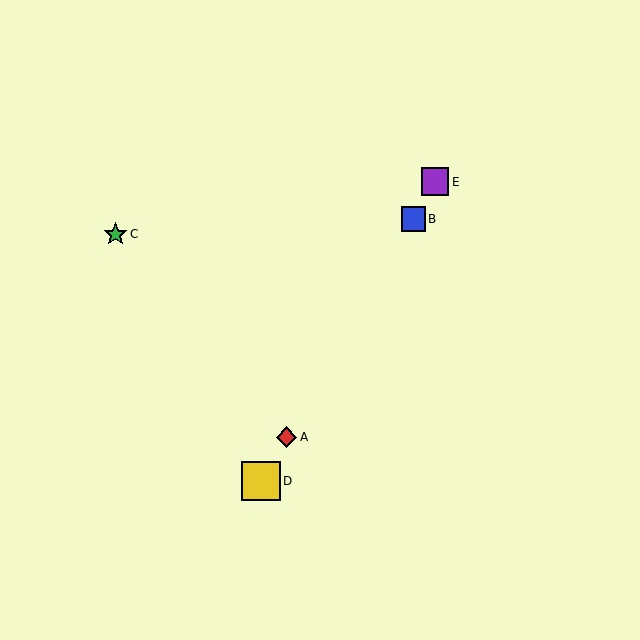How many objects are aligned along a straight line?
4 objects (A, B, D, E) are aligned along a straight line.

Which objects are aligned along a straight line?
Objects A, B, D, E are aligned along a straight line.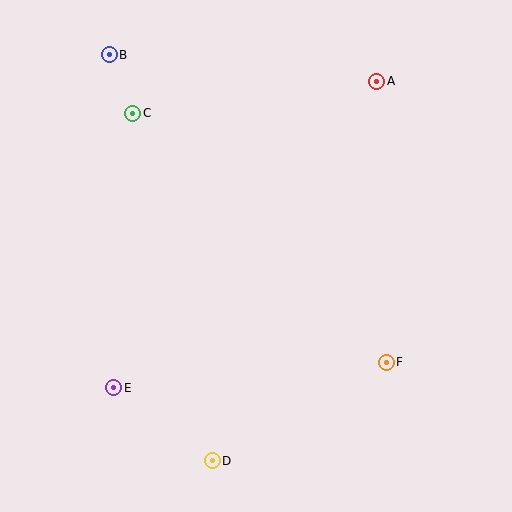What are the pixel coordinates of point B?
Point B is at (109, 55).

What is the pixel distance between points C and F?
The distance between C and F is 356 pixels.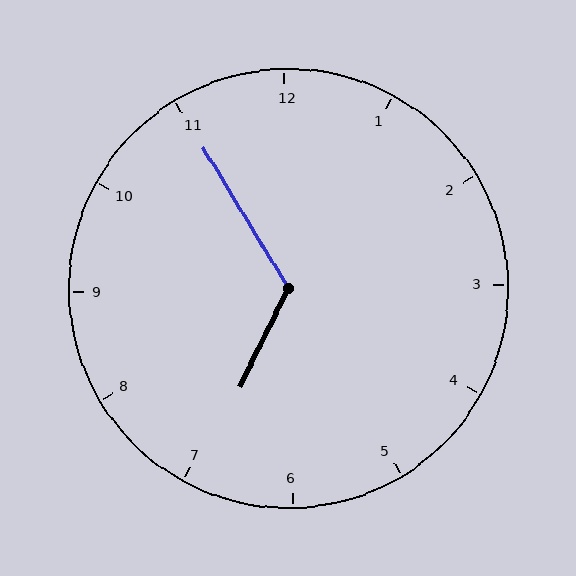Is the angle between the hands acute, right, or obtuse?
It is obtuse.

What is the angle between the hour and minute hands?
Approximately 122 degrees.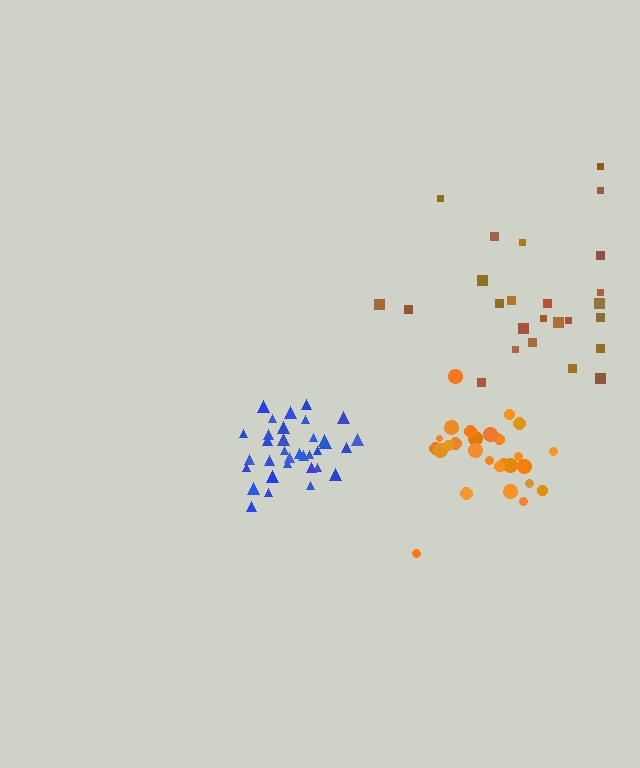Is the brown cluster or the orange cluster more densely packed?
Orange.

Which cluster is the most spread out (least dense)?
Brown.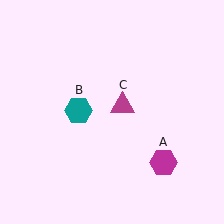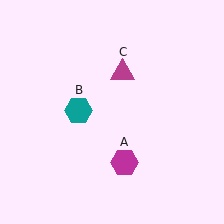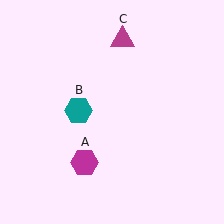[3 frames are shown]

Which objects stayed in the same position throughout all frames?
Teal hexagon (object B) remained stationary.